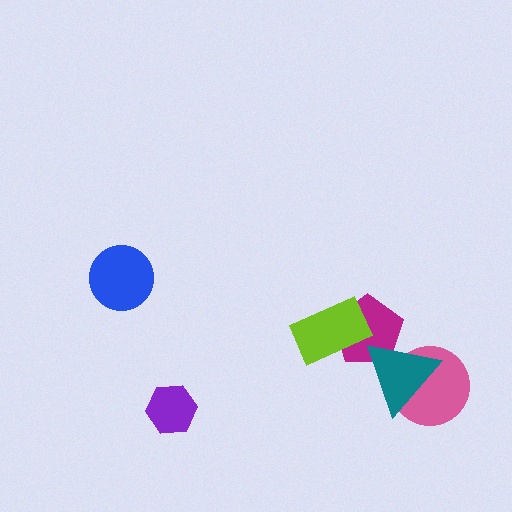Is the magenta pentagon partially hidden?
Yes, it is partially covered by another shape.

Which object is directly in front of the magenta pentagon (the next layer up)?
The lime rectangle is directly in front of the magenta pentagon.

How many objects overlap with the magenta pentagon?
2 objects overlap with the magenta pentagon.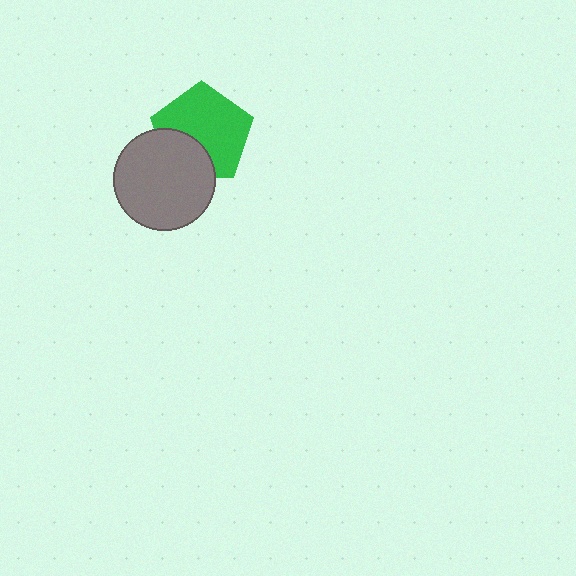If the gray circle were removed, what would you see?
You would see the complete green pentagon.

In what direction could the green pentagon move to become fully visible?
The green pentagon could move up. That would shift it out from behind the gray circle entirely.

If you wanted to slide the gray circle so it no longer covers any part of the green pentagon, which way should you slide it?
Slide it down — that is the most direct way to separate the two shapes.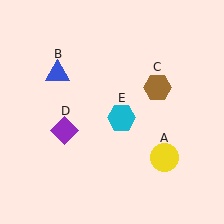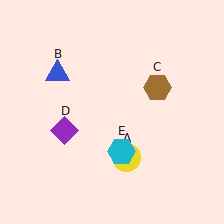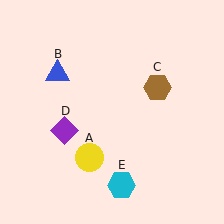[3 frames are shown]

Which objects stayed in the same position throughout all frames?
Blue triangle (object B) and brown hexagon (object C) and purple diamond (object D) remained stationary.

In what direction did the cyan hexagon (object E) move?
The cyan hexagon (object E) moved down.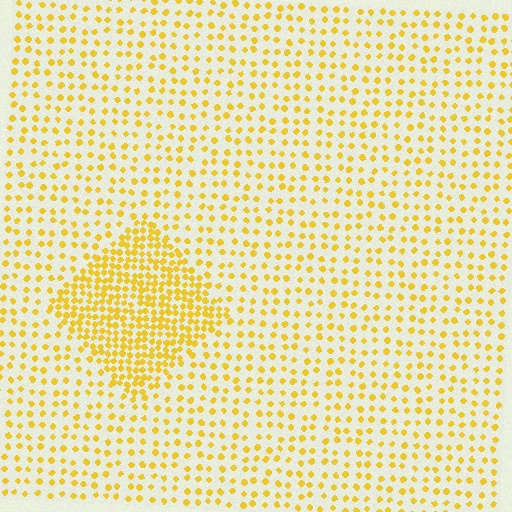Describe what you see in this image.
The image contains small yellow elements arranged at two different densities. A diamond-shaped region is visible where the elements are more densely packed than the surrounding area.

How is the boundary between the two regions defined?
The boundary is defined by a change in element density (approximately 2.4x ratio). All elements are the same color, size, and shape.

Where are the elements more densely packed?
The elements are more densely packed inside the diamond boundary.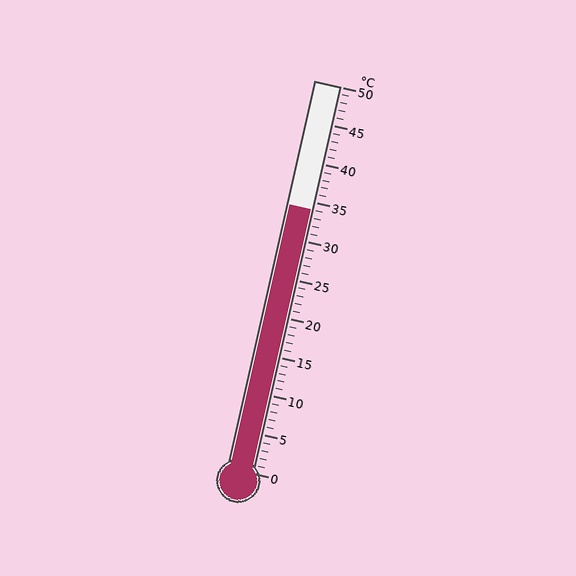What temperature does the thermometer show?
The thermometer shows approximately 34°C.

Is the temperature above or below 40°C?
The temperature is below 40°C.